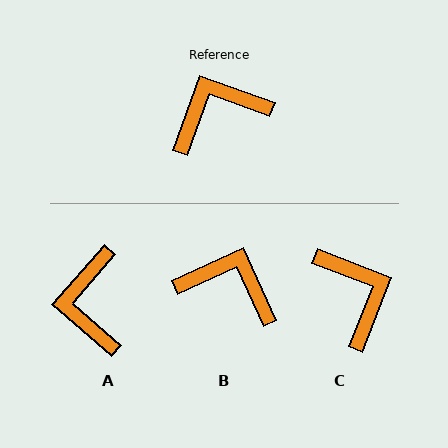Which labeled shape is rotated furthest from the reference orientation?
C, about 91 degrees away.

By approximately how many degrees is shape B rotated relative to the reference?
Approximately 46 degrees clockwise.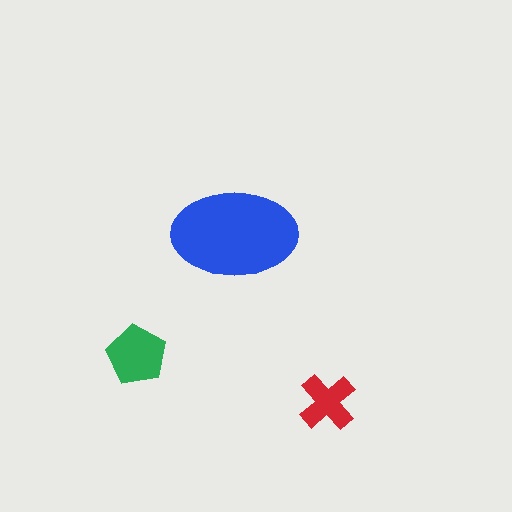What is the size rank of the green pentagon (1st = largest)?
2nd.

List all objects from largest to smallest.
The blue ellipse, the green pentagon, the red cross.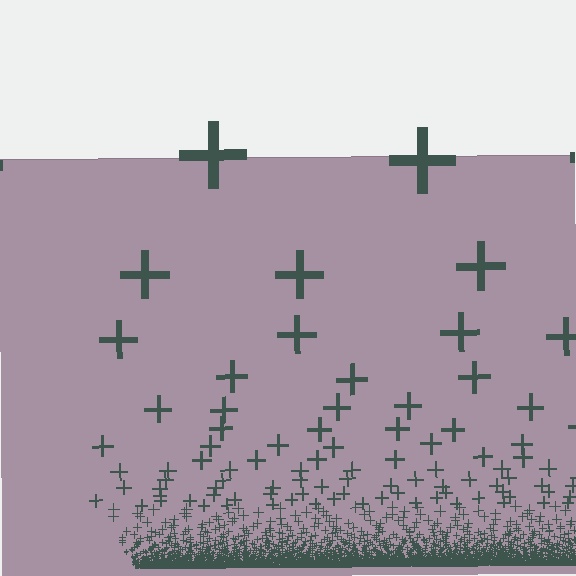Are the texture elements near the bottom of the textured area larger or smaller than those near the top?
Smaller. The gradient is inverted — elements near the bottom are smaller and denser.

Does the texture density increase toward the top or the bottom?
Density increases toward the bottom.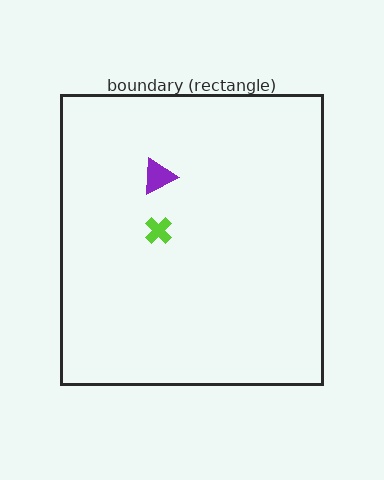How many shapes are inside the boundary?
2 inside, 0 outside.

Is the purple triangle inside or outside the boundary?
Inside.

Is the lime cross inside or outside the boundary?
Inside.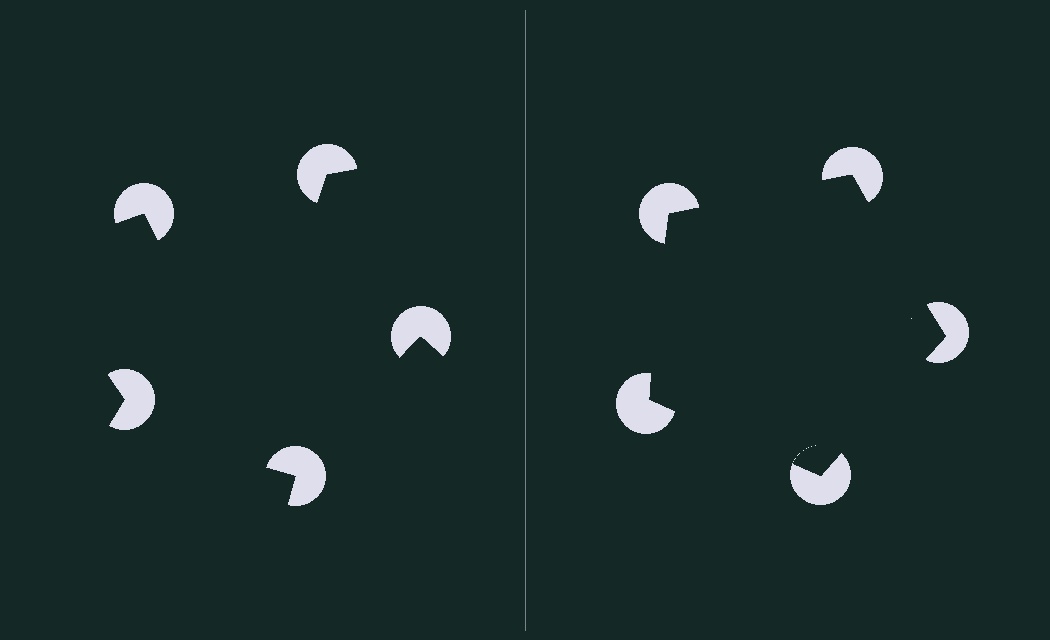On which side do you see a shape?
An illusory pentagon appears on the right side. On the left side the wedge cuts are rotated, so no coherent shape forms.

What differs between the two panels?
The pac-man discs are positioned identically on both sides; only the wedge orientations differ. On the right they align to a pentagon; on the left they are misaligned.